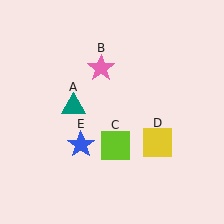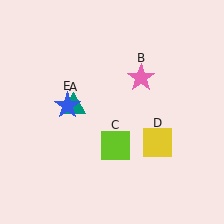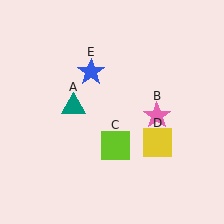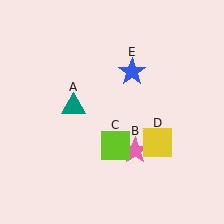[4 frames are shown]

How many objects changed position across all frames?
2 objects changed position: pink star (object B), blue star (object E).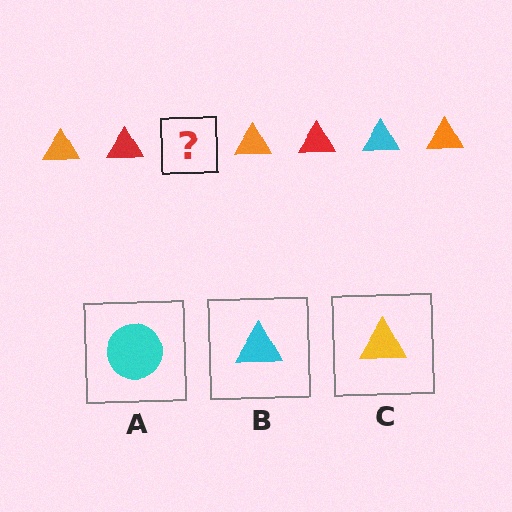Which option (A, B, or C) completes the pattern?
B.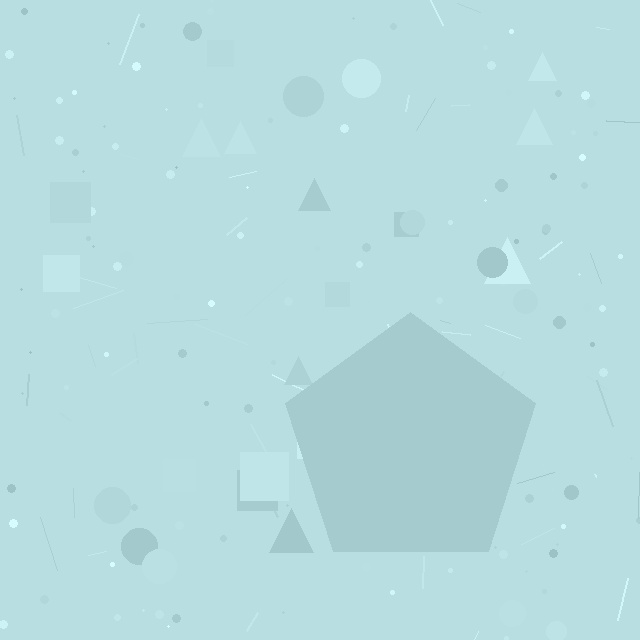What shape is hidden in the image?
A pentagon is hidden in the image.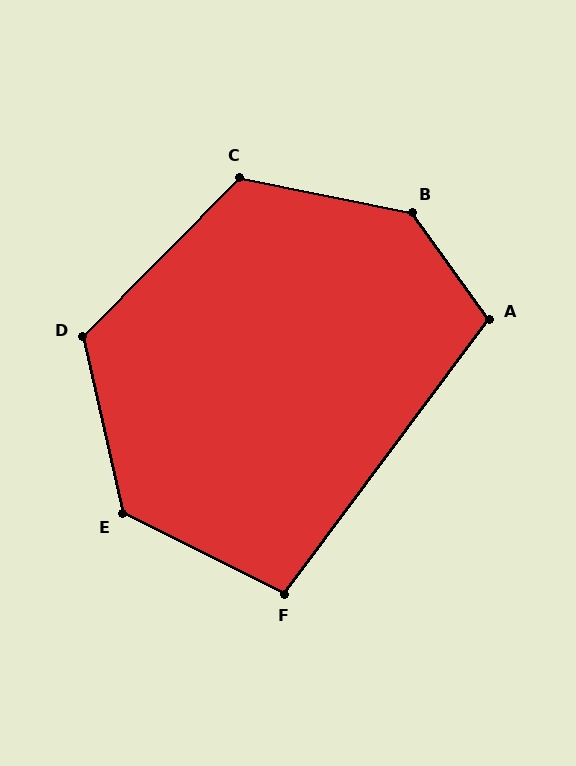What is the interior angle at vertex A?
Approximately 108 degrees (obtuse).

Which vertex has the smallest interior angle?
F, at approximately 100 degrees.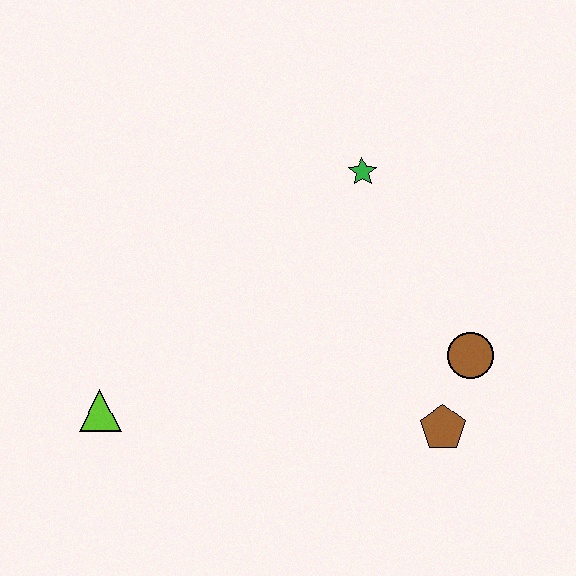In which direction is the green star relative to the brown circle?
The green star is above the brown circle.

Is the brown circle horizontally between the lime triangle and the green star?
No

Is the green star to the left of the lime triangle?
No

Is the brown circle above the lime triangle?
Yes